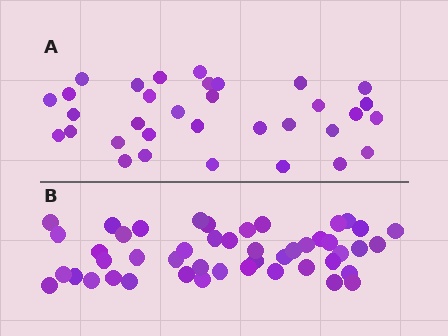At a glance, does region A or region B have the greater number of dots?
Region B (the bottom region) has more dots.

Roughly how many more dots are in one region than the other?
Region B has approximately 15 more dots than region A.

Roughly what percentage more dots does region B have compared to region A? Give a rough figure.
About 40% more.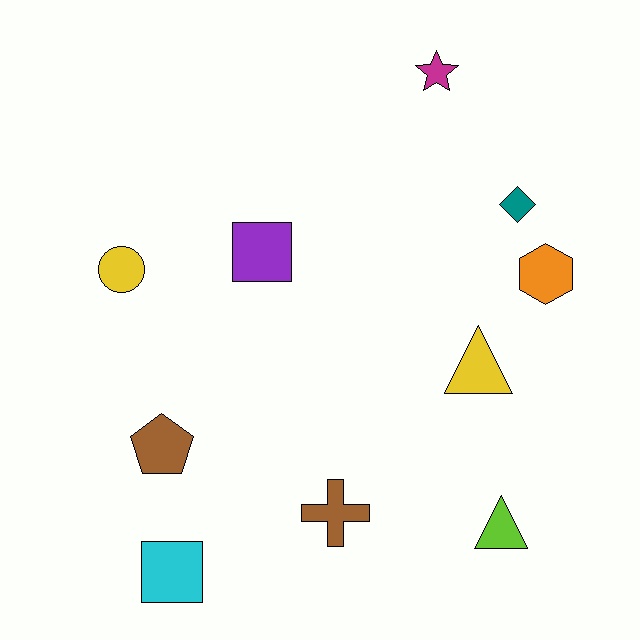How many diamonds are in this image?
There is 1 diamond.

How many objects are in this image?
There are 10 objects.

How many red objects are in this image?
There are no red objects.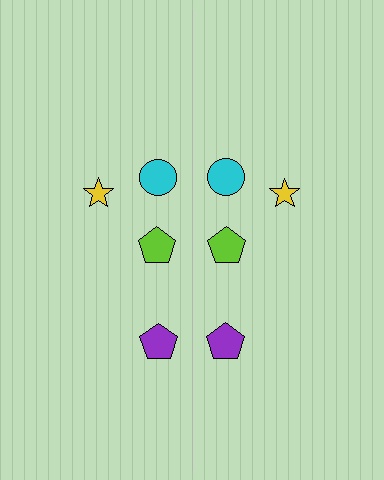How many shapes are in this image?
There are 8 shapes in this image.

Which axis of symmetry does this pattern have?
The pattern has a vertical axis of symmetry running through the center of the image.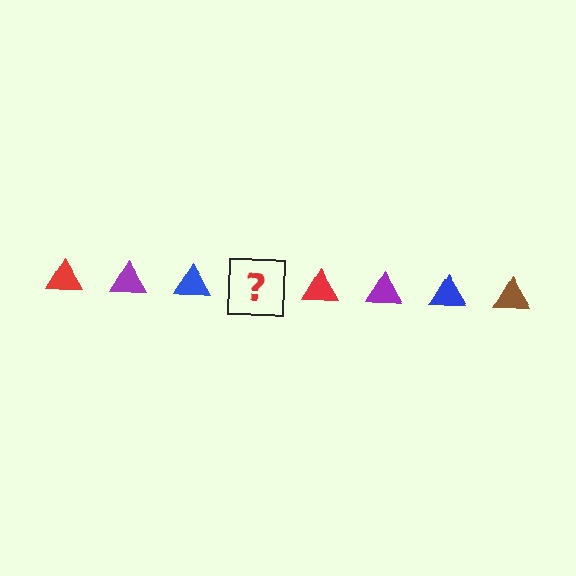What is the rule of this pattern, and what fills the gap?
The rule is that the pattern cycles through red, purple, blue, brown triangles. The gap should be filled with a brown triangle.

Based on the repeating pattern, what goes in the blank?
The blank should be a brown triangle.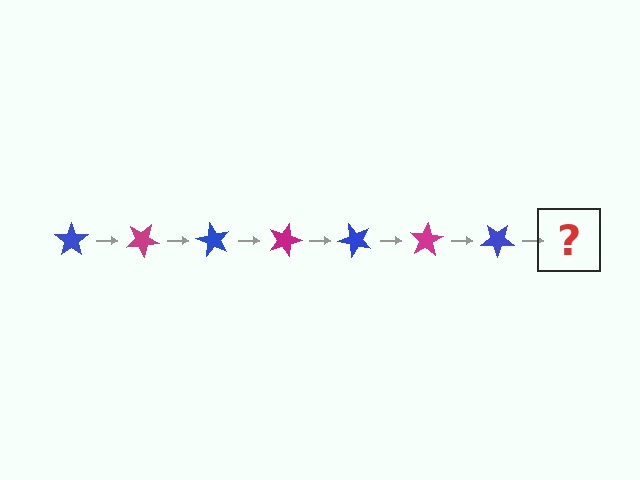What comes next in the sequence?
The next element should be a magenta star, rotated 210 degrees from the start.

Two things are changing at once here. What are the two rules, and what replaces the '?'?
The two rules are that it rotates 30 degrees each step and the color cycles through blue and magenta. The '?' should be a magenta star, rotated 210 degrees from the start.